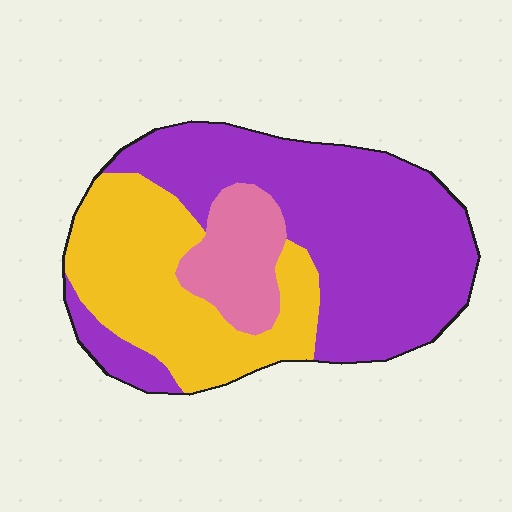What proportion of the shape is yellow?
Yellow covers about 35% of the shape.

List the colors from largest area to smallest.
From largest to smallest: purple, yellow, pink.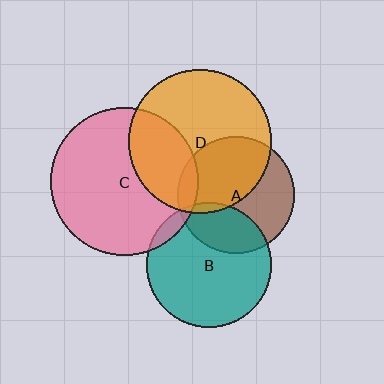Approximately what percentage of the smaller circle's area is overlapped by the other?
Approximately 30%.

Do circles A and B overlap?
Yes.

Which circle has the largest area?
Circle C (pink).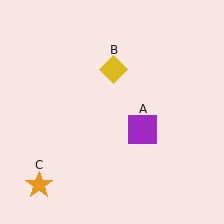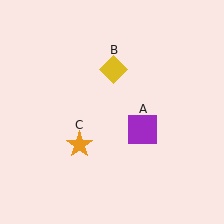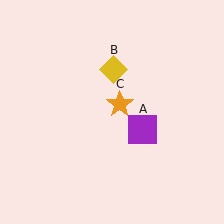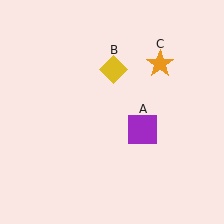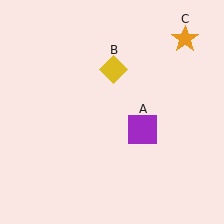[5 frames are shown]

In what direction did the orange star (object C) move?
The orange star (object C) moved up and to the right.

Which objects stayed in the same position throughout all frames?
Purple square (object A) and yellow diamond (object B) remained stationary.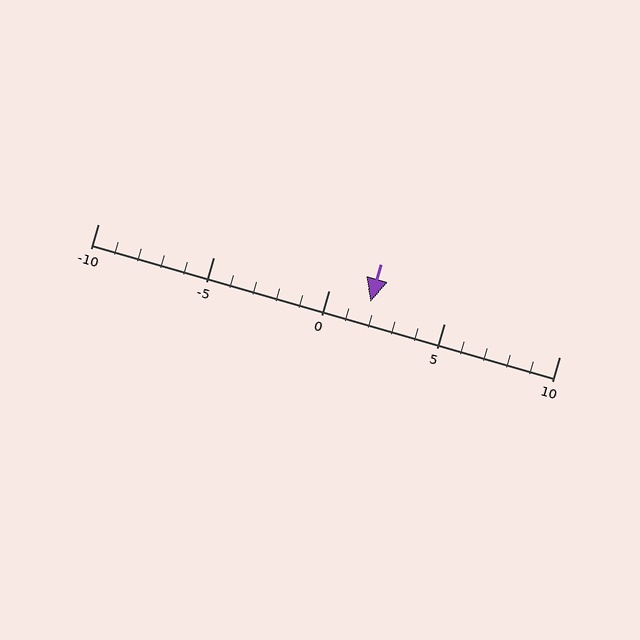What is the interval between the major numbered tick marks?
The major tick marks are spaced 5 units apart.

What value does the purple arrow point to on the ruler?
The purple arrow points to approximately 2.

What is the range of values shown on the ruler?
The ruler shows values from -10 to 10.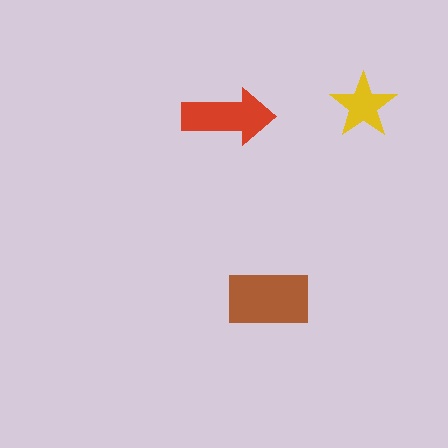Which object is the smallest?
The yellow star.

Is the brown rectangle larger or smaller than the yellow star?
Larger.